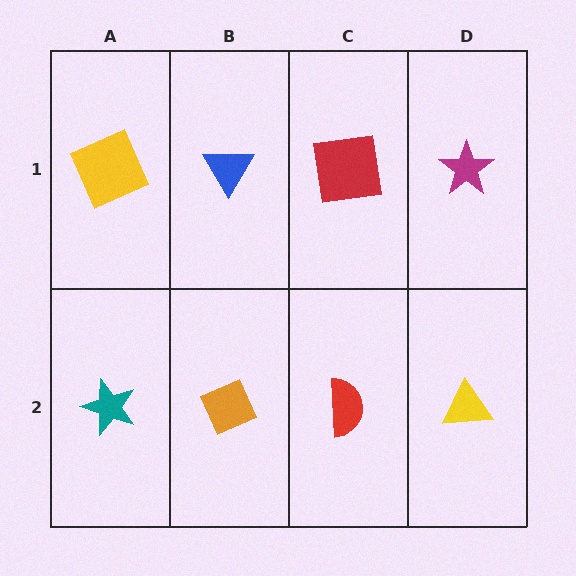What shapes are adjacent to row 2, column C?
A red square (row 1, column C), an orange diamond (row 2, column B), a yellow triangle (row 2, column D).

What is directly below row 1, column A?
A teal star.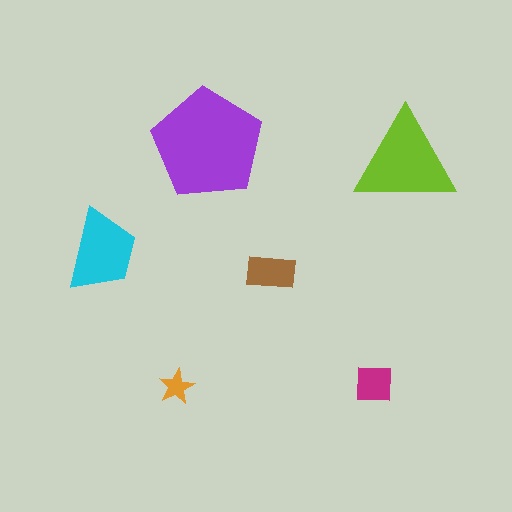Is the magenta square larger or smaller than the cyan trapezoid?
Smaller.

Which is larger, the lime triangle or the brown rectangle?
The lime triangle.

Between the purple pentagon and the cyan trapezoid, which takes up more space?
The purple pentagon.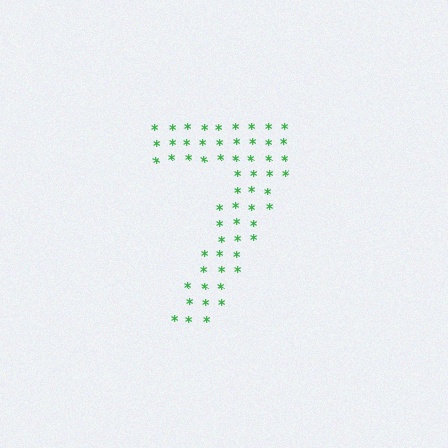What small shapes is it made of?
It is made of small asterisks.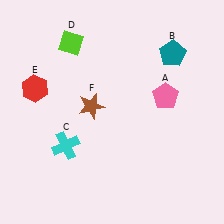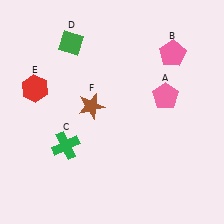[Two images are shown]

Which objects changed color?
B changed from teal to pink. C changed from cyan to green. D changed from lime to green.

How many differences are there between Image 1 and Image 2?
There are 3 differences between the two images.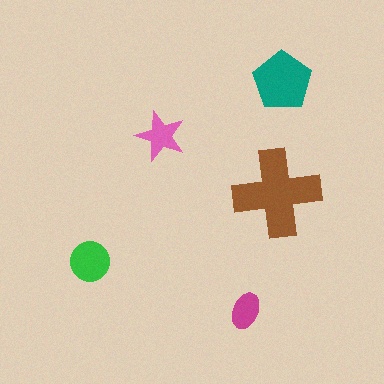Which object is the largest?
The brown cross.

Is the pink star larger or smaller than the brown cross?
Smaller.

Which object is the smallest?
The magenta ellipse.